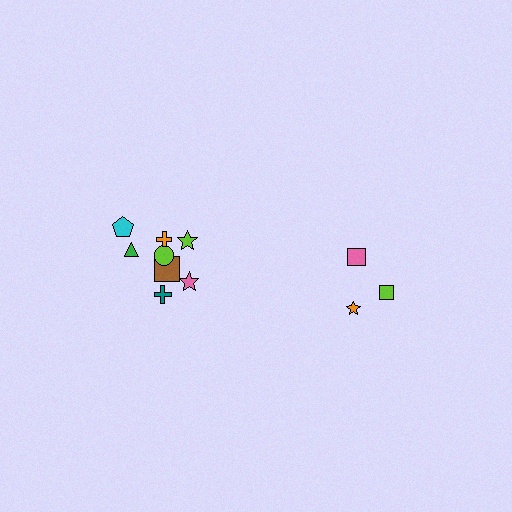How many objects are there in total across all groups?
There are 11 objects.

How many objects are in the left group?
There are 8 objects.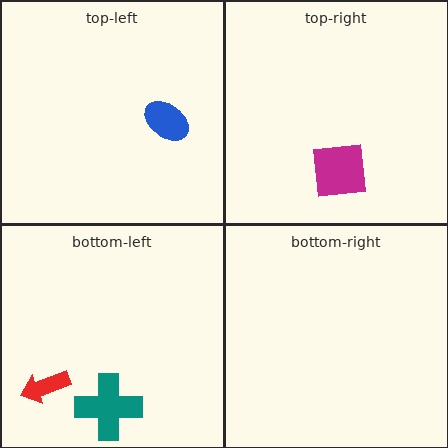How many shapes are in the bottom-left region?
2.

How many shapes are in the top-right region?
1.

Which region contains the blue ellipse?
The top-left region.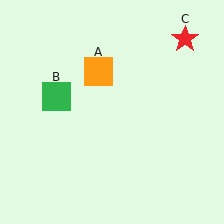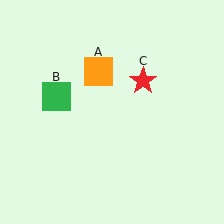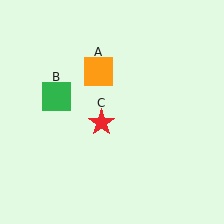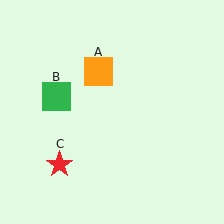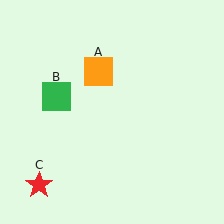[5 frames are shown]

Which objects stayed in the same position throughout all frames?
Orange square (object A) and green square (object B) remained stationary.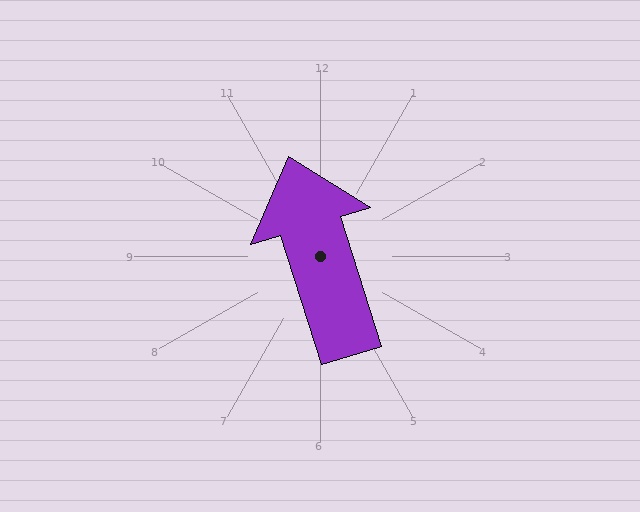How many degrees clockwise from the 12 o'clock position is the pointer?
Approximately 343 degrees.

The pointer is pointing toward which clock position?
Roughly 11 o'clock.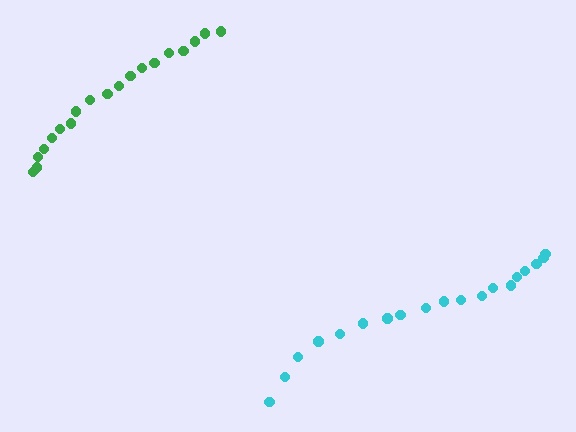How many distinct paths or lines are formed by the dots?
There are 2 distinct paths.